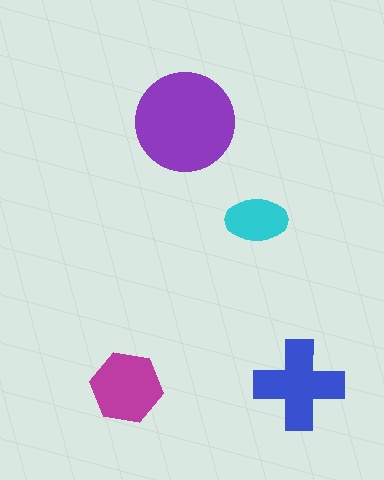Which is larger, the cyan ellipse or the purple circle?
The purple circle.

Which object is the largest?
The purple circle.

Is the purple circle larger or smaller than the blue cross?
Larger.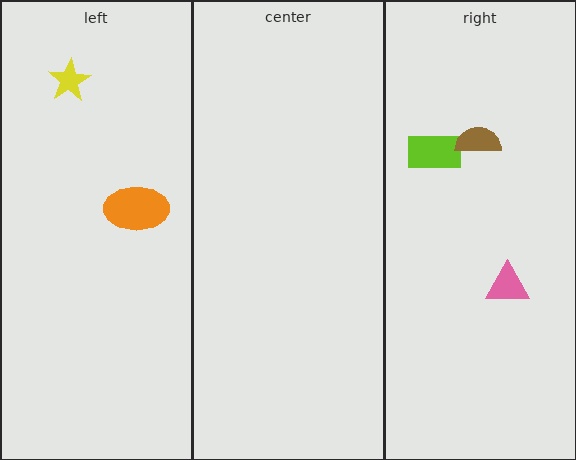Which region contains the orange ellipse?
The left region.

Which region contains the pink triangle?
The right region.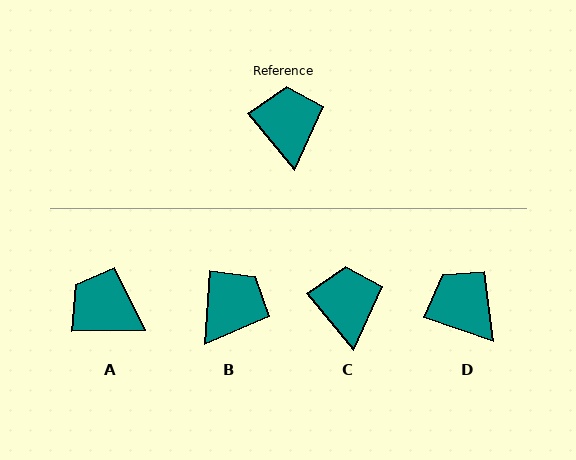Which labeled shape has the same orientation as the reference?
C.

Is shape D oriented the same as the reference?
No, it is off by about 32 degrees.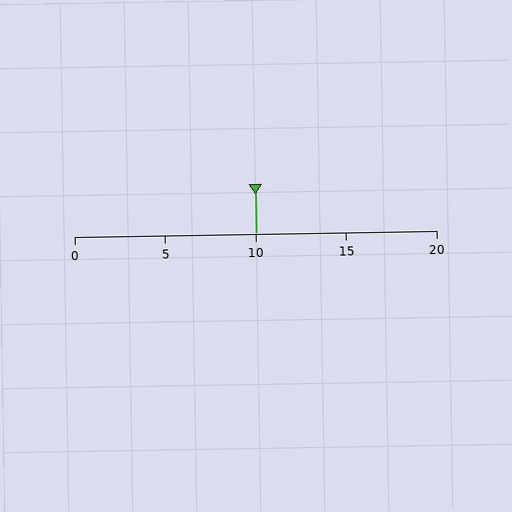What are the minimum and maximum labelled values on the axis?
The axis runs from 0 to 20.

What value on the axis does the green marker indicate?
The marker indicates approximately 10.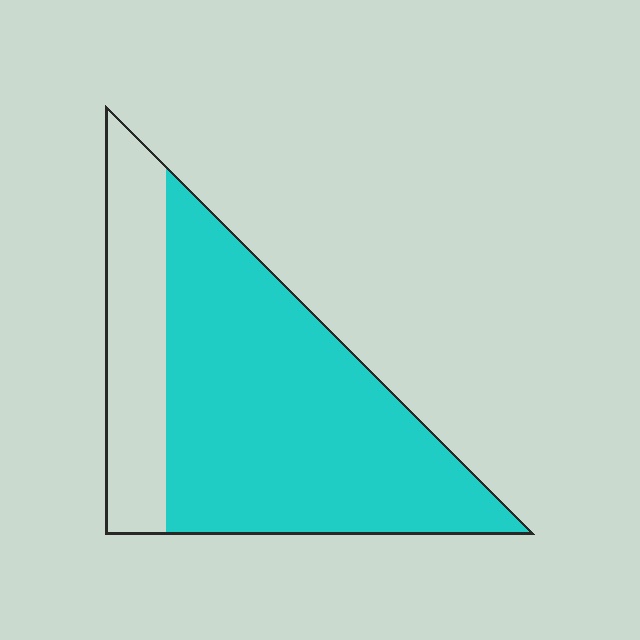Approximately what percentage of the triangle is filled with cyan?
Approximately 75%.